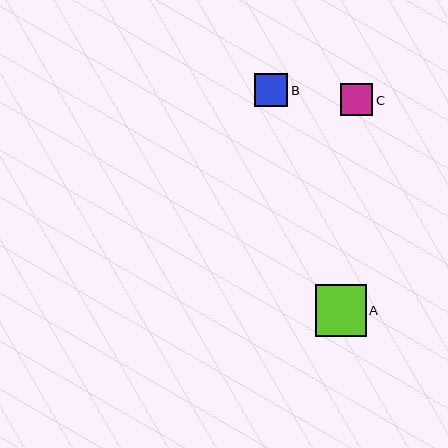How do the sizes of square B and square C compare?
Square B and square C are approximately the same size.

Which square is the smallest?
Square C is the smallest with a size of approximately 32 pixels.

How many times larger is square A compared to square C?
Square A is approximately 1.6 times the size of square C.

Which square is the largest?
Square A is the largest with a size of approximately 51 pixels.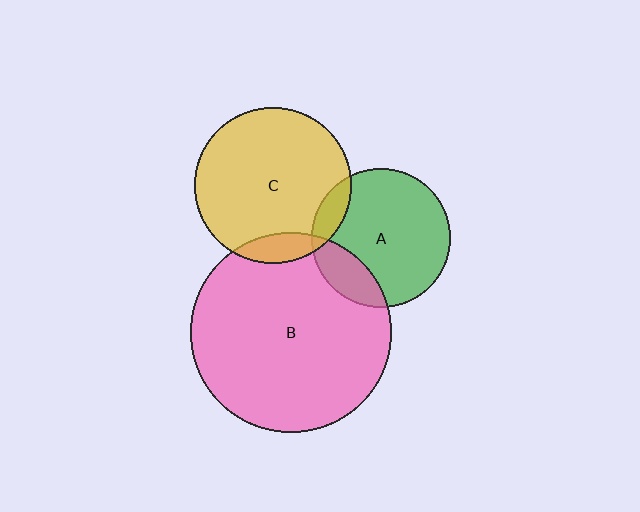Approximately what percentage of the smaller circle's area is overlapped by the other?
Approximately 10%.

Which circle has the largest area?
Circle B (pink).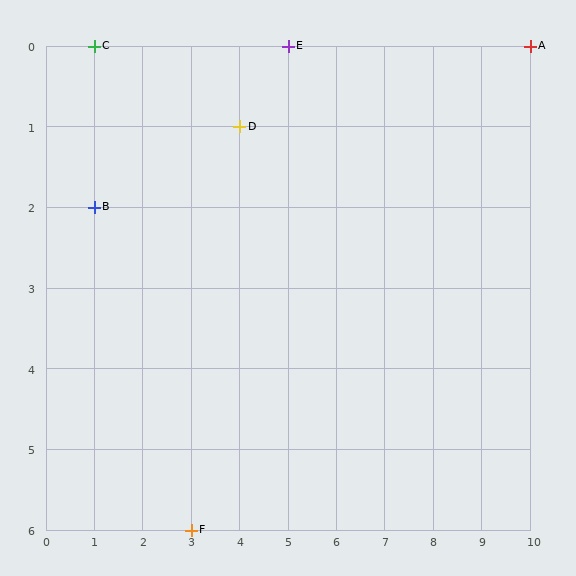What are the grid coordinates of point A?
Point A is at grid coordinates (10, 0).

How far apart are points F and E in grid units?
Points F and E are 2 columns and 6 rows apart (about 6.3 grid units diagonally).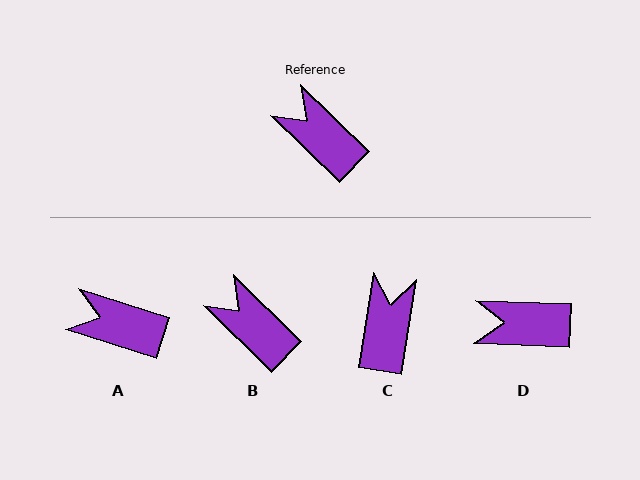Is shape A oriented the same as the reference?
No, it is off by about 27 degrees.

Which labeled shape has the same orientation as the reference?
B.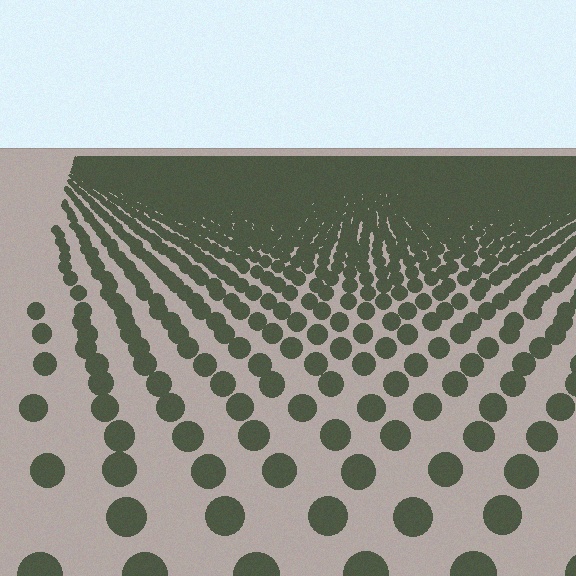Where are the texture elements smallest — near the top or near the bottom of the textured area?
Near the top.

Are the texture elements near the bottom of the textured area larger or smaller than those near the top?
Larger. Near the bottom, elements are closer to the viewer and appear at a bigger on-screen size.